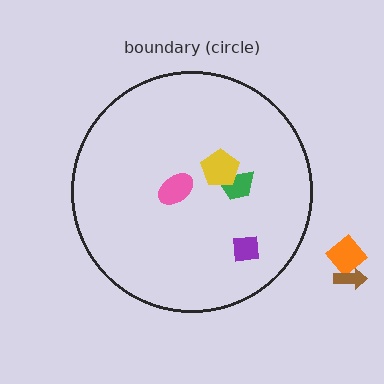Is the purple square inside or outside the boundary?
Inside.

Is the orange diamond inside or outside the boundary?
Outside.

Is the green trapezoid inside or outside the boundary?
Inside.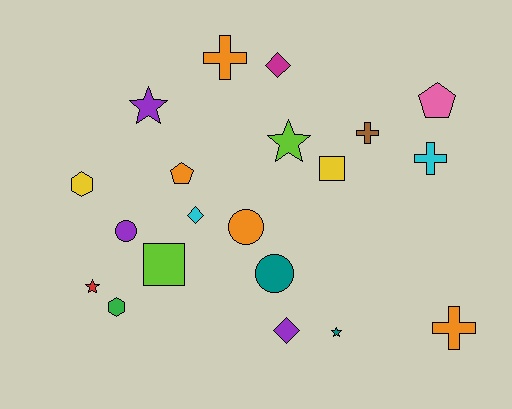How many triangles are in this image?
There are no triangles.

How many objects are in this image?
There are 20 objects.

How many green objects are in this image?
There is 1 green object.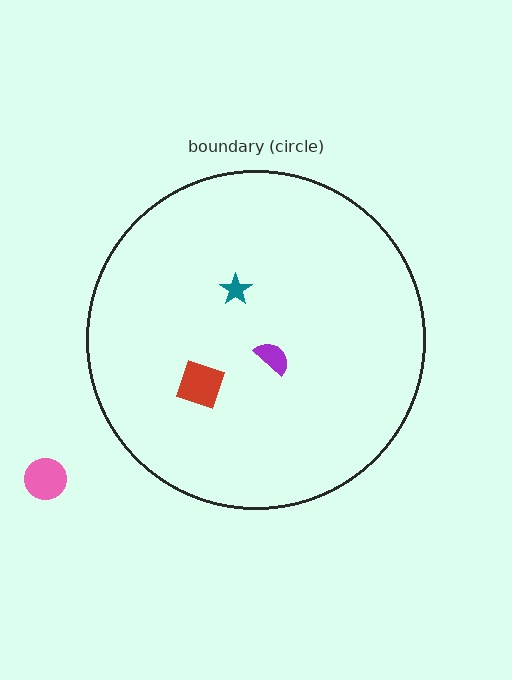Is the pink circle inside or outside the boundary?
Outside.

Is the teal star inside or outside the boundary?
Inside.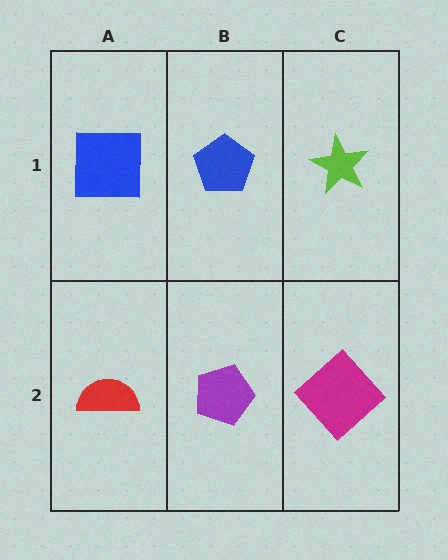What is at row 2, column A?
A red semicircle.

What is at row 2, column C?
A magenta diamond.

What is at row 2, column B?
A purple pentagon.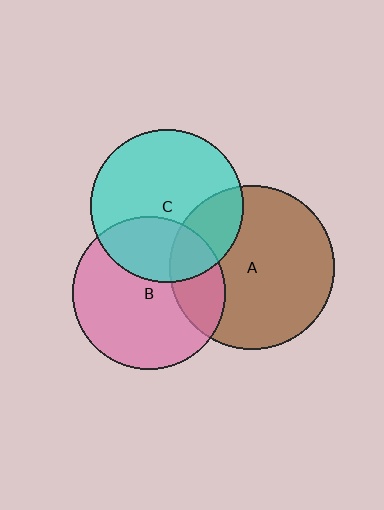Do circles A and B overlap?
Yes.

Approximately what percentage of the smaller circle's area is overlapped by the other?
Approximately 25%.